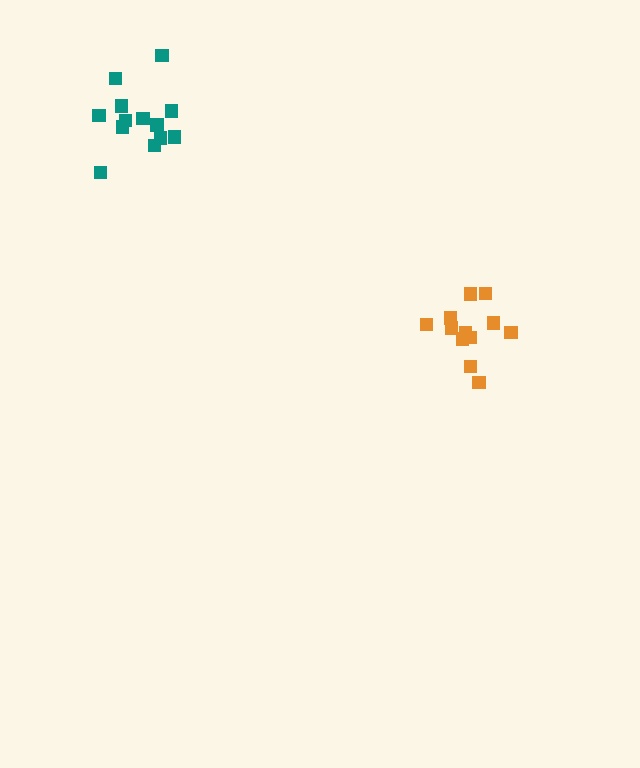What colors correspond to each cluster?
The clusters are colored: orange, teal.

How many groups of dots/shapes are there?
There are 2 groups.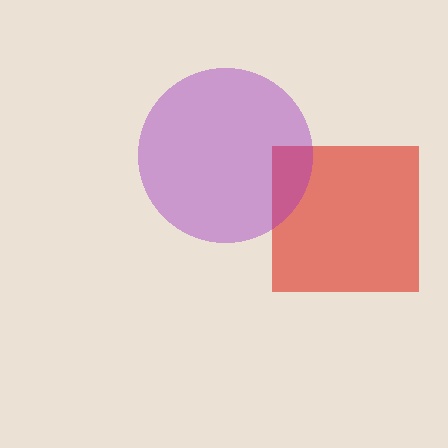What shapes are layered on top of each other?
The layered shapes are: a red square, a purple circle.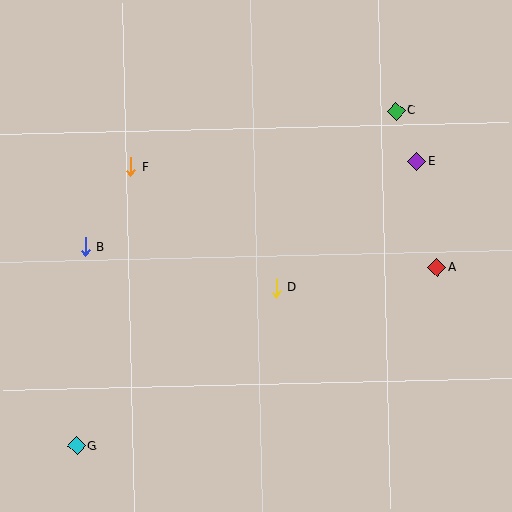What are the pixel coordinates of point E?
Point E is at (417, 161).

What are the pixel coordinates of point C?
Point C is at (396, 111).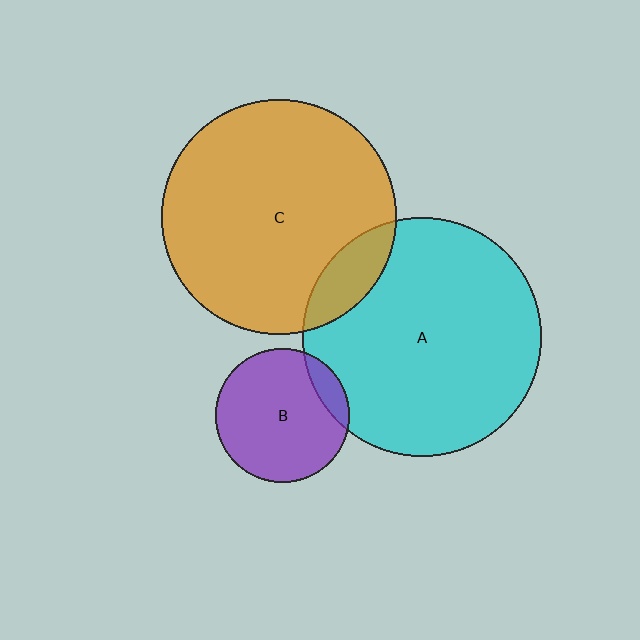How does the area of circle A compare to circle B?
Approximately 3.2 times.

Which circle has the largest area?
Circle A (cyan).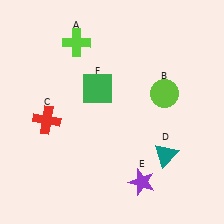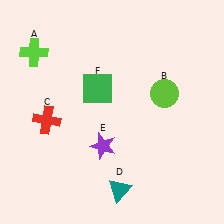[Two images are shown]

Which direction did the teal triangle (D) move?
The teal triangle (D) moved left.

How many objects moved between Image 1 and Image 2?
3 objects moved between the two images.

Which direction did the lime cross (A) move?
The lime cross (A) moved left.